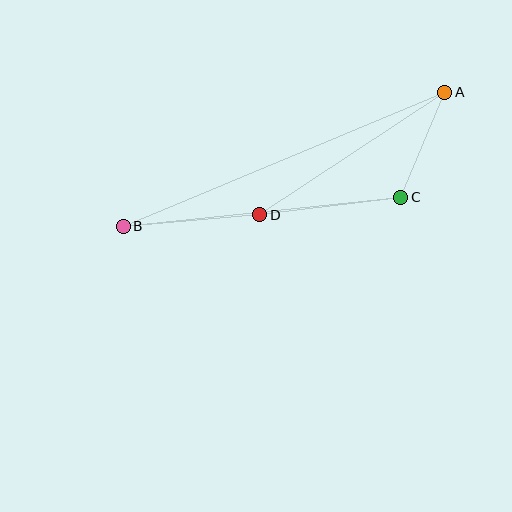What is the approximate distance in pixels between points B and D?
The distance between B and D is approximately 137 pixels.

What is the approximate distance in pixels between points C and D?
The distance between C and D is approximately 142 pixels.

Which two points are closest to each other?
Points A and C are closest to each other.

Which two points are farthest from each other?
Points A and B are farthest from each other.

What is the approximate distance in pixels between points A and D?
The distance between A and D is approximately 222 pixels.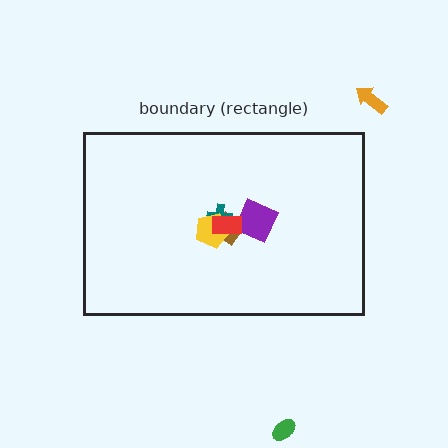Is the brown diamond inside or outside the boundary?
Inside.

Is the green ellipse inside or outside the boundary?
Outside.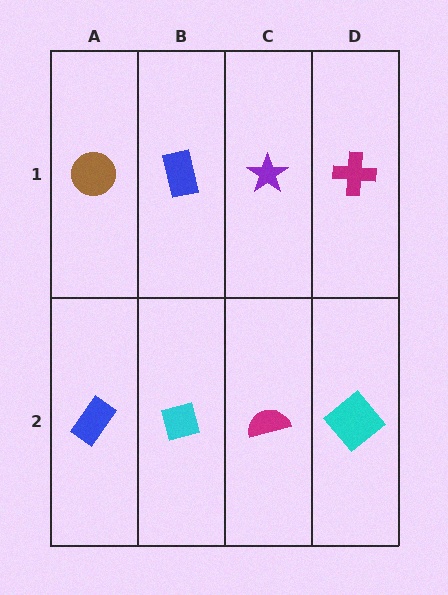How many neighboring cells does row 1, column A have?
2.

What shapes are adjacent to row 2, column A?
A brown circle (row 1, column A), a cyan square (row 2, column B).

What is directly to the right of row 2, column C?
A cyan diamond.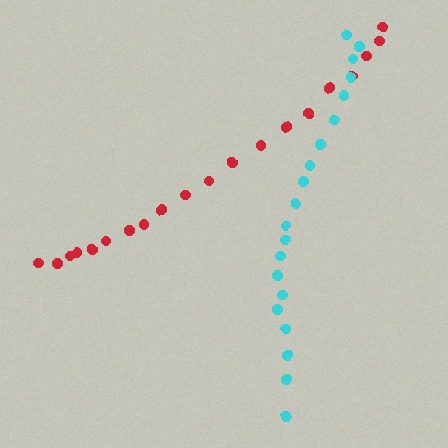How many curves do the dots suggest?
There are 2 distinct paths.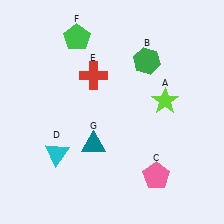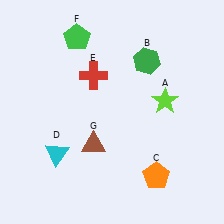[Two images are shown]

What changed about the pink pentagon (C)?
In Image 1, C is pink. In Image 2, it changed to orange.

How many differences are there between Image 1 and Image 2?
There are 2 differences between the two images.